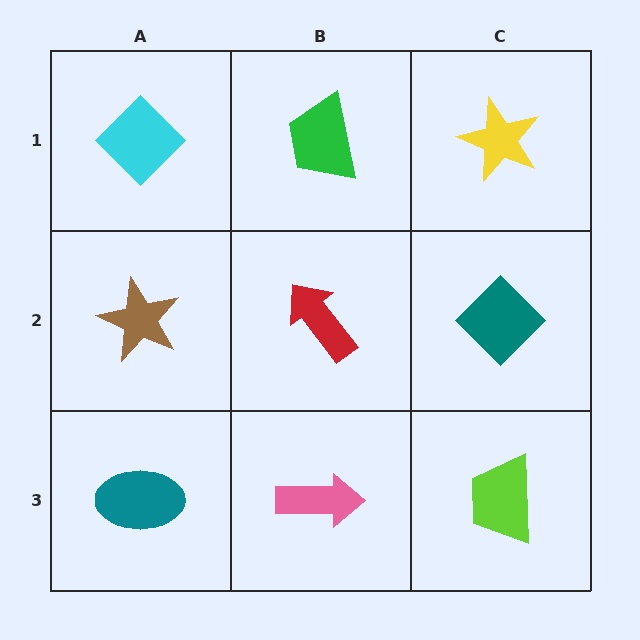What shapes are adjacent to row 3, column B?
A red arrow (row 2, column B), a teal ellipse (row 3, column A), a lime trapezoid (row 3, column C).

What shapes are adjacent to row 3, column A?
A brown star (row 2, column A), a pink arrow (row 3, column B).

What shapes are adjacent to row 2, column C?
A yellow star (row 1, column C), a lime trapezoid (row 3, column C), a red arrow (row 2, column B).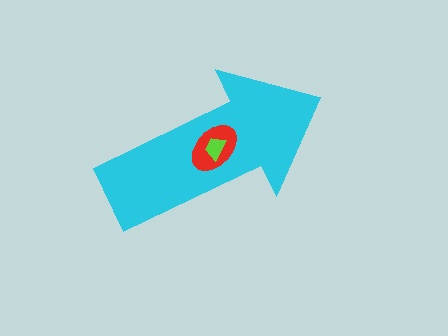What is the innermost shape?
The lime trapezoid.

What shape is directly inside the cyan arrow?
The red ellipse.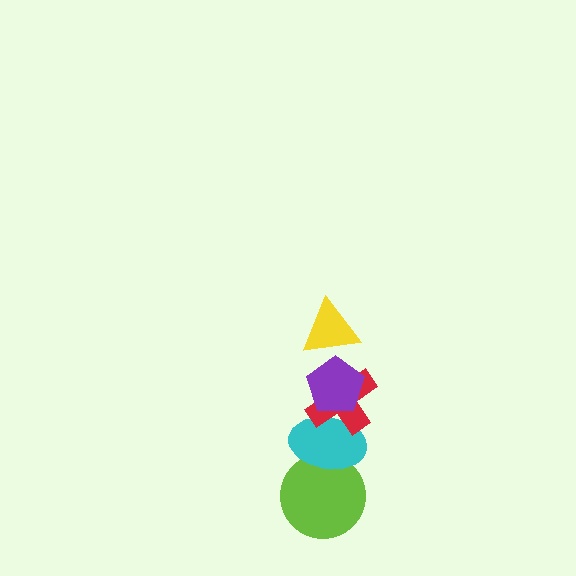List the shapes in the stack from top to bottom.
From top to bottom: the yellow triangle, the purple pentagon, the red cross, the cyan ellipse, the lime circle.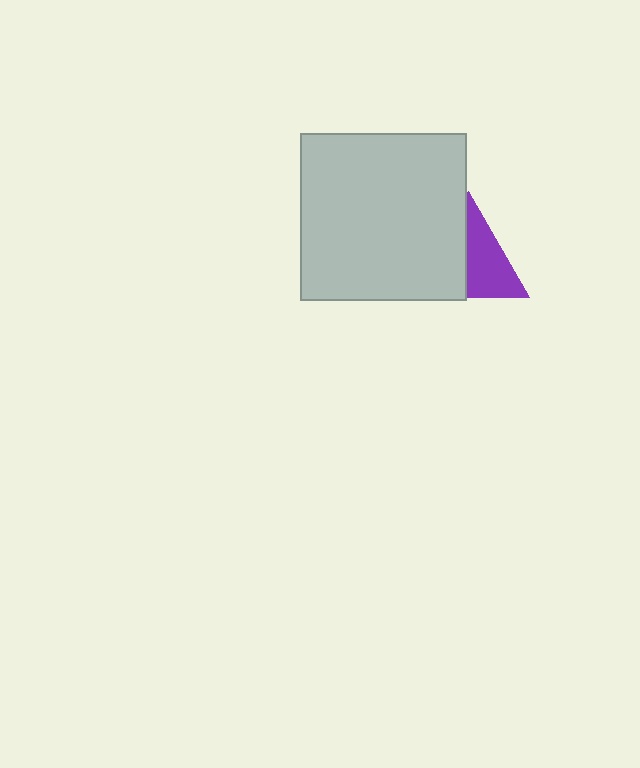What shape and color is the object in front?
The object in front is a light gray square.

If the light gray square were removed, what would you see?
You would see the complete purple triangle.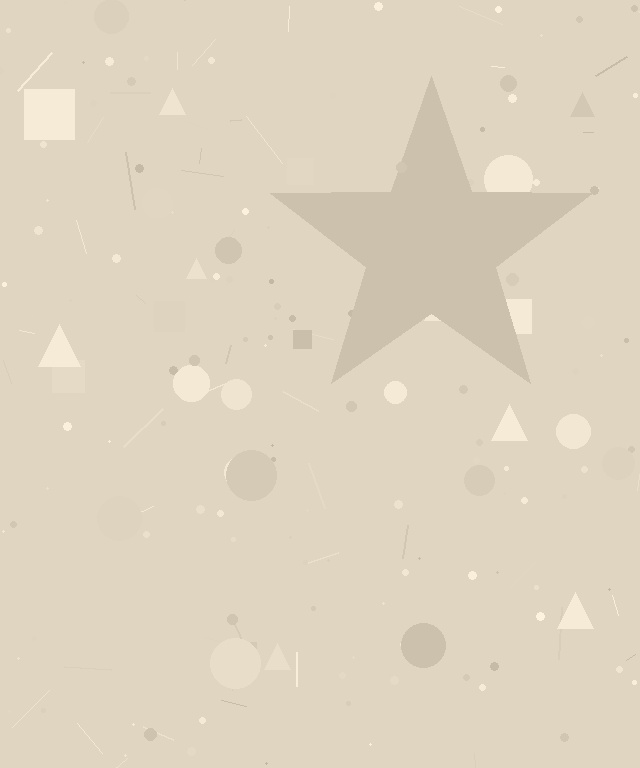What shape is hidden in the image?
A star is hidden in the image.